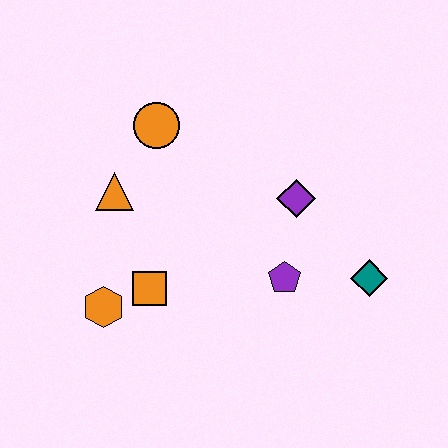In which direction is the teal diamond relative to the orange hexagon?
The teal diamond is to the right of the orange hexagon.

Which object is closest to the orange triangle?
The orange circle is closest to the orange triangle.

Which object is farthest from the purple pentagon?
The orange circle is farthest from the purple pentagon.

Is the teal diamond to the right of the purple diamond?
Yes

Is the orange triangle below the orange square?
No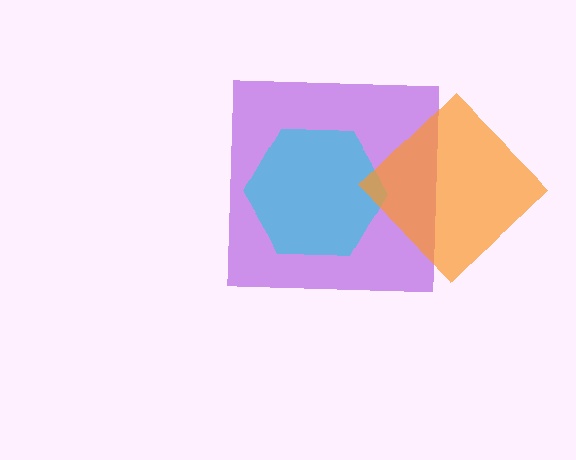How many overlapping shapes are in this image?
There are 3 overlapping shapes in the image.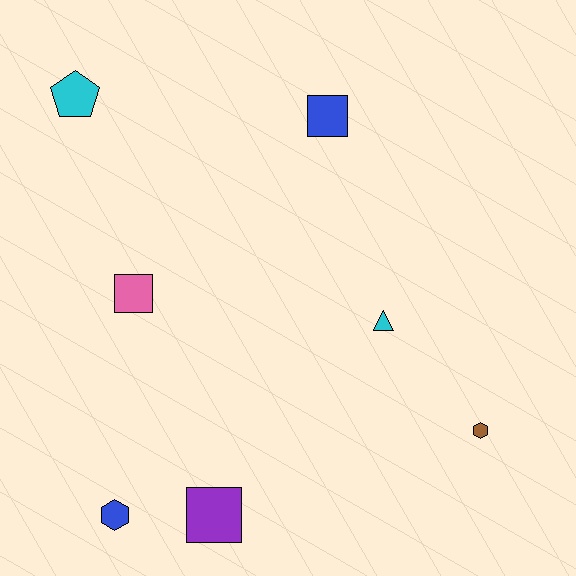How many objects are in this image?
There are 7 objects.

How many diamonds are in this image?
There are no diamonds.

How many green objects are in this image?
There are no green objects.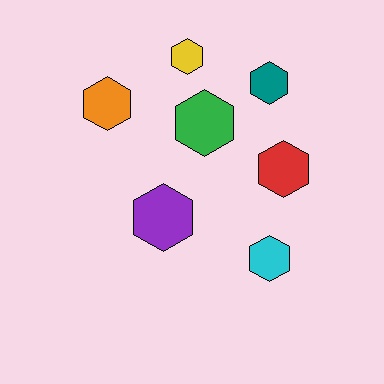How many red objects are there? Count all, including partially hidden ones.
There is 1 red object.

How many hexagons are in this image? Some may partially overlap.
There are 7 hexagons.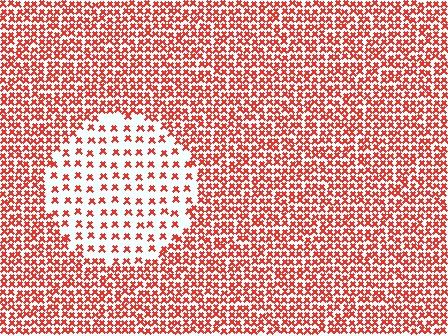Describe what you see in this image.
The image contains small red elements arranged at two different densities. A circle-shaped region is visible where the elements are less densely packed than the surrounding area.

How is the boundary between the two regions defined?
The boundary is defined by a change in element density (approximately 2.6x ratio). All elements are the same color, size, and shape.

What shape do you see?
I see a circle.